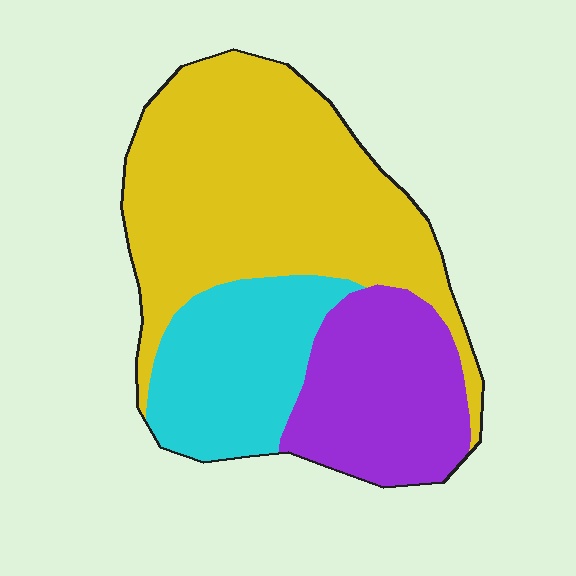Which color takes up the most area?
Yellow, at roughly 55%.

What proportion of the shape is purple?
Purple takes up between a sixth and a third of the shape.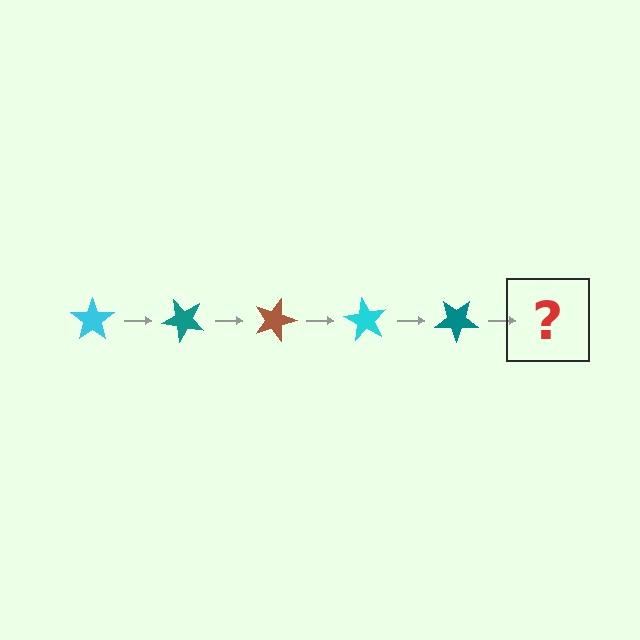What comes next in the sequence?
The next element should be a brown star, rotated 225 degrees from the start.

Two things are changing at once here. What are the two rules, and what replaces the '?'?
The two rules are that it rotates 45 degrees each step and the color cycles through cyan, teal, and brown. The '?' should be a brown star, rotated 225 degrees from the start.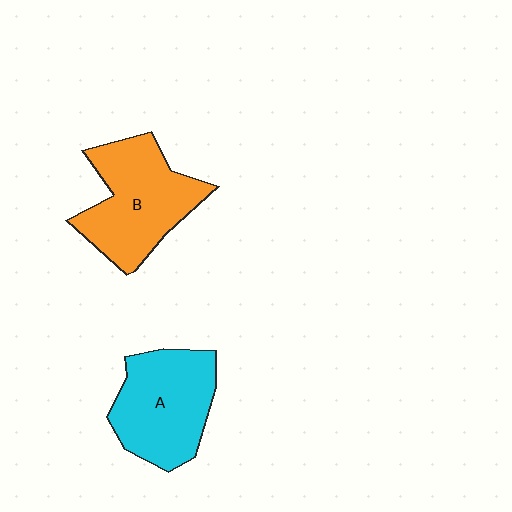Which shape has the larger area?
Shape B (orange).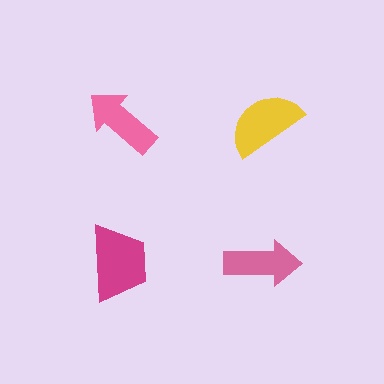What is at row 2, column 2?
A pink arrow.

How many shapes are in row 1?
2 shapes.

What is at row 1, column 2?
A yellow semicircle.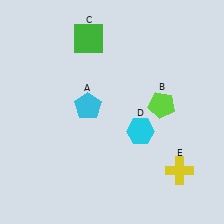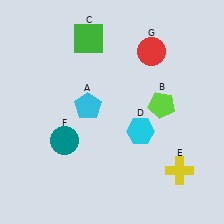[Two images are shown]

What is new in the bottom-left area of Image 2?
A teal circle (F) was added in the bottom-left area of Image 2.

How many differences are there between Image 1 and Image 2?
There are 2 differences between the two images.